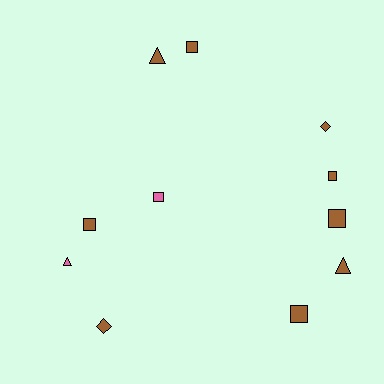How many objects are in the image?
There are 11 objects.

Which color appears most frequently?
Brown, with 9 objects.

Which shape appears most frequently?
Square, with 6 objects.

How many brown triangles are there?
There are 2 brown triangles.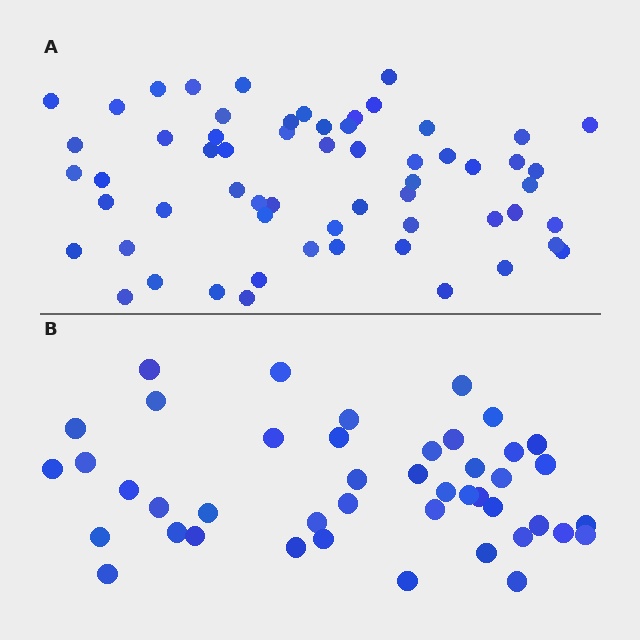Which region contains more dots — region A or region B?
Region A (the top region) has more dots.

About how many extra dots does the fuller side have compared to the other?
Region A has approximately 15 more dots than region B.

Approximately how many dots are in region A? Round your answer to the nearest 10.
About 60 dots.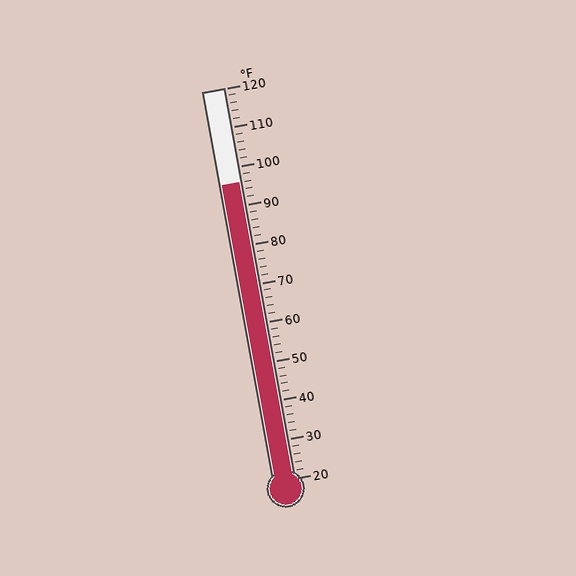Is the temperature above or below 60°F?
The temperature is above 60°F.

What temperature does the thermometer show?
The thermometer shows approximately 96°F.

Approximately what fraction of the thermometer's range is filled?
The thermometer is filled to approximately 75% of its range.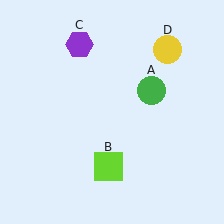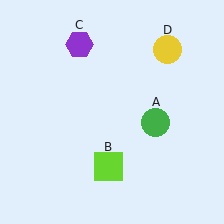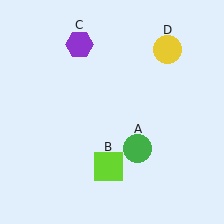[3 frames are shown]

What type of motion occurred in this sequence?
The green circle (object A) rotated clockwise around the center of the scene.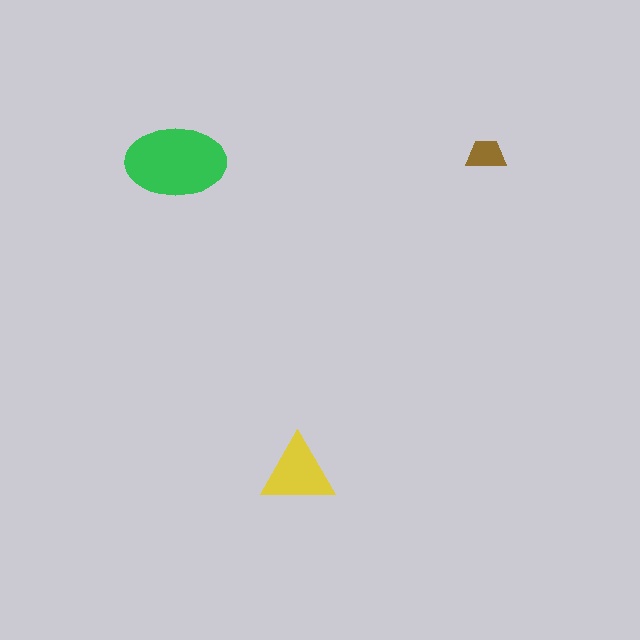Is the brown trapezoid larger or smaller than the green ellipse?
Smaller.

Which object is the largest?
The green ellipse.